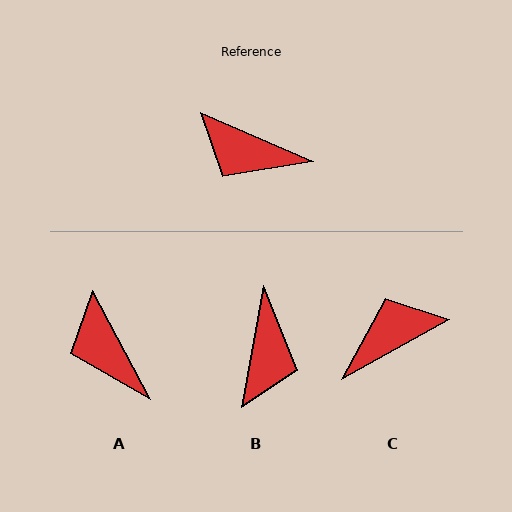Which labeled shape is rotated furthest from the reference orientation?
C, about 128 degrees away.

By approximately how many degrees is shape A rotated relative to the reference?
Approximately 39 degrees clockwise.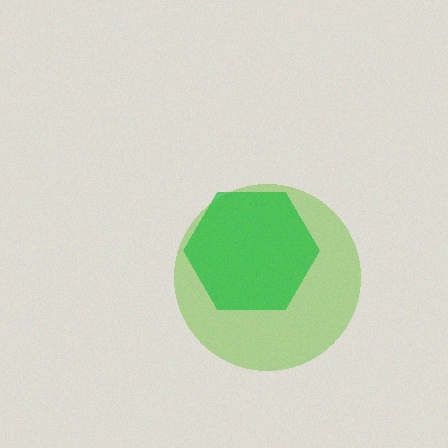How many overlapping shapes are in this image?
There are 2 overlapping shapes in the image.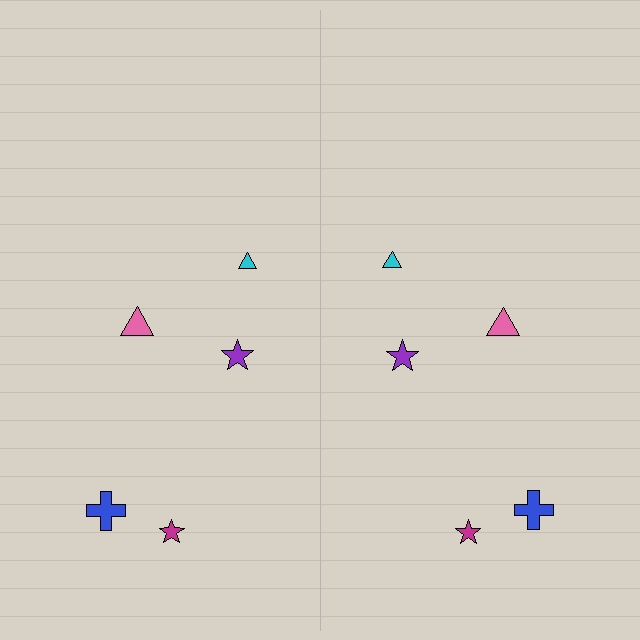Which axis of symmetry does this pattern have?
The pattern has a vertical axis of symmetry running through the center of the image.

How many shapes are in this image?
There are 10 shapes in this image.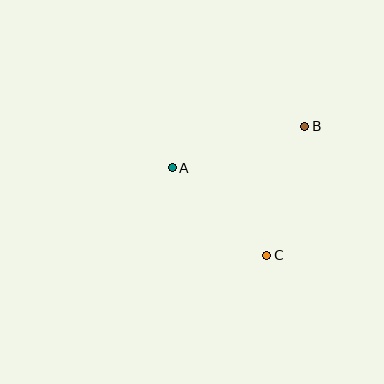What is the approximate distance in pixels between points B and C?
The distance between B and C is approximately 135 pixels.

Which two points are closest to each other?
Points A and C are closest to each other.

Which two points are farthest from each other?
Points A and B are farthest from each other.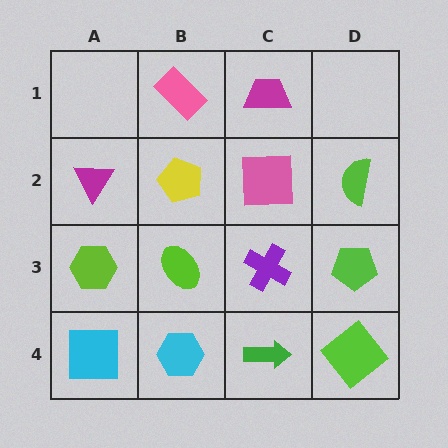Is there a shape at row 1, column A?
No, that cell is empty.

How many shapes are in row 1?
2 shapes.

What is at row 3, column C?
A purple cross.